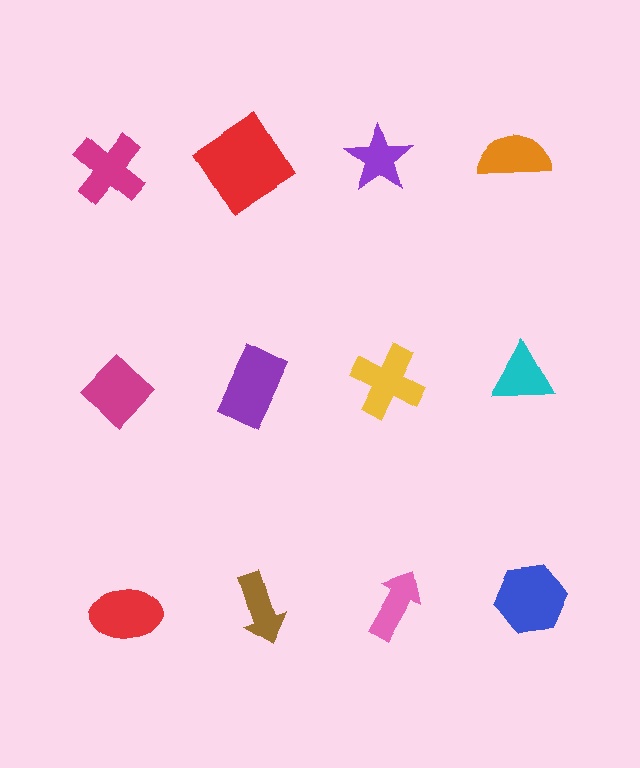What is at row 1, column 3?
A purple star.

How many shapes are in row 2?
4 shapes.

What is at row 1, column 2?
A red diamond.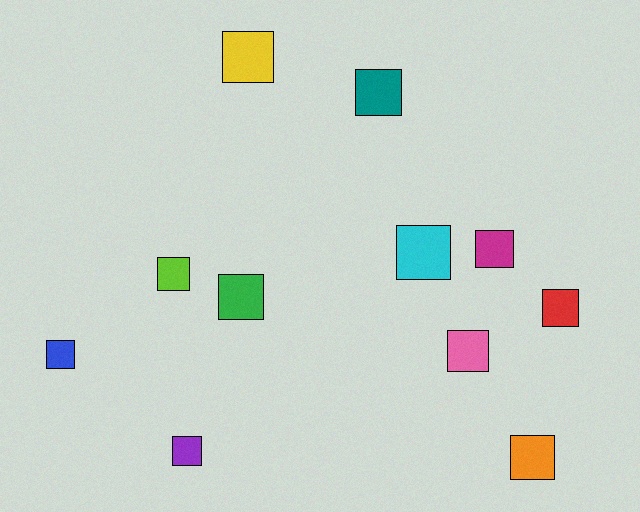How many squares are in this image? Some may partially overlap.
There are 11 squares.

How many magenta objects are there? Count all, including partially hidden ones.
There is 1 magenta object.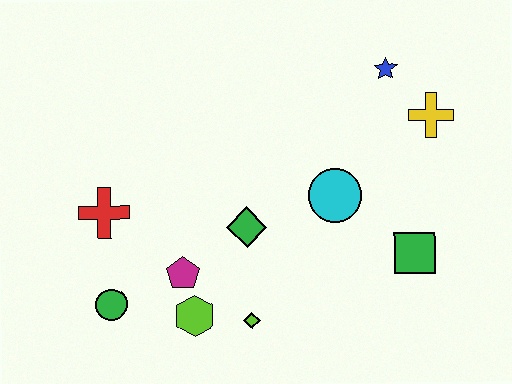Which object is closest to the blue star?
The yellow cross is closest to the blue star.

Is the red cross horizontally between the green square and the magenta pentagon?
No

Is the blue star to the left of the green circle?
No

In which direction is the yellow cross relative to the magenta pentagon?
The yellow cross is to the right of the magenta pentagon.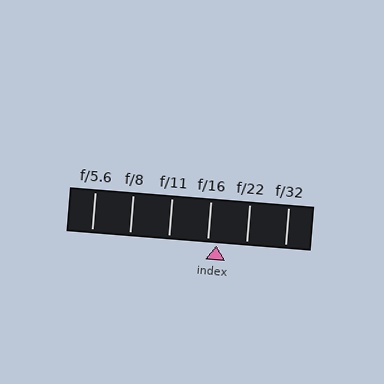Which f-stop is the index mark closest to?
The index mark is closest to f/16.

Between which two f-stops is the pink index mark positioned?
The index mark is between f/16 and f/22.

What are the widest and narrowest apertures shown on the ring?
The widest aperture shown is f/5.6 and the narrowest is f/32.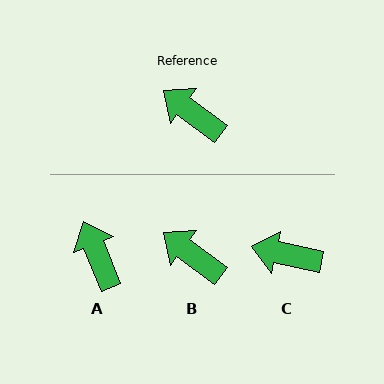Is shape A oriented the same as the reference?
No, it is off by about 31 degrees.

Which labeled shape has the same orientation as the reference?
B.